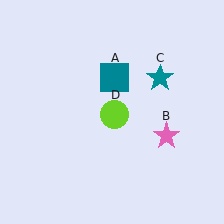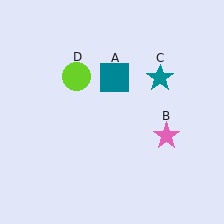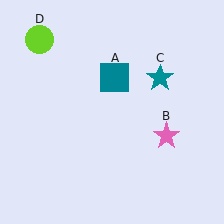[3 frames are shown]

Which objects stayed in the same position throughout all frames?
Teal square (object A) and pink star (object B) and teal star (object C) remained stationary.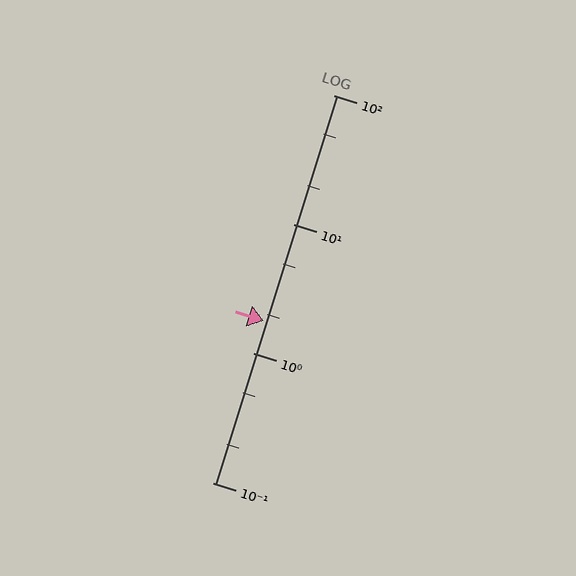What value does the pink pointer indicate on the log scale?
The pointer indicates approximately 1.8.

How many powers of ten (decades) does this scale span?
The scale spans 3 decades, from 0.1 to 100.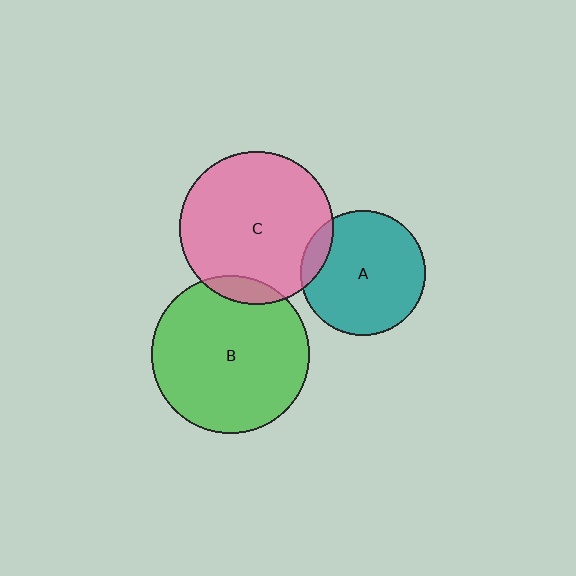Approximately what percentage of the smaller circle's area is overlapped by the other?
Approximately 10%.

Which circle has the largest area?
Circle B (green).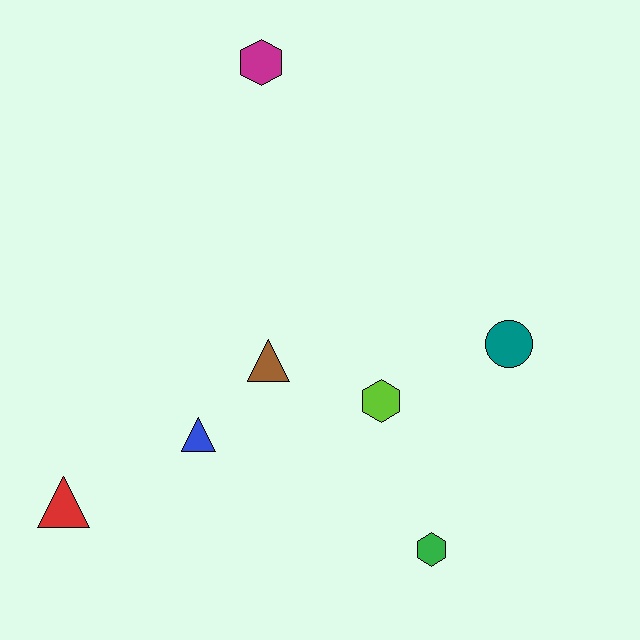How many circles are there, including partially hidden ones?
There is 1 circle.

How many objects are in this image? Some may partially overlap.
There are 7 objects.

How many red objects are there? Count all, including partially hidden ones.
There is 1 red object.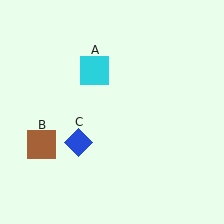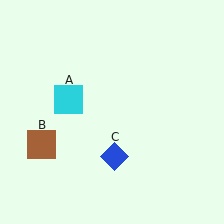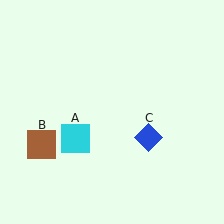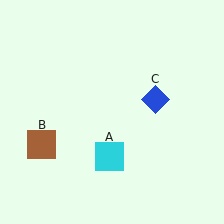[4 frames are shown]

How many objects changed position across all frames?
2 objects changed position: cyan square (object A), blue diamond (object C).